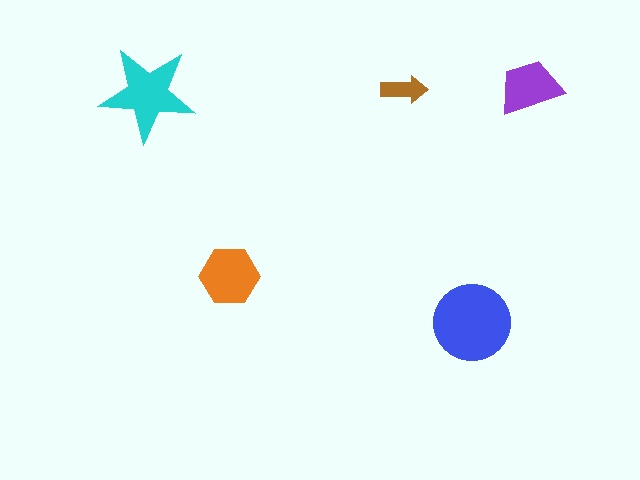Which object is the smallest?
The brown arrow.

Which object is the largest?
The blue circle.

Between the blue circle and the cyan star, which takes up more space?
The blue circle.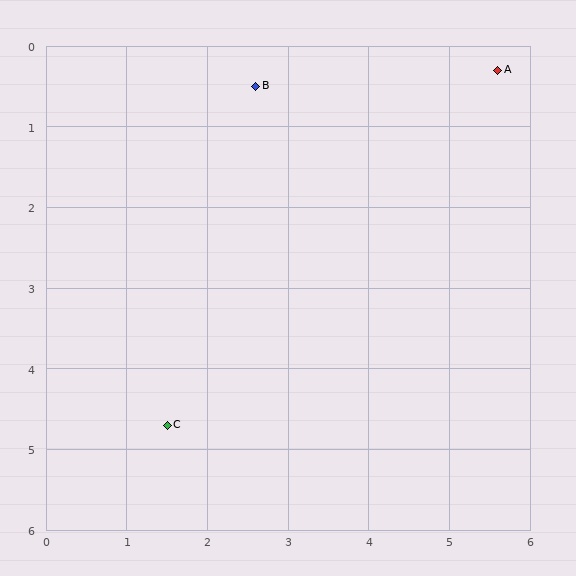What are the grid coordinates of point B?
Point B is at approximately (2.6, 0.5).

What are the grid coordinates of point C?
Point C is at approximately (1.5, 4.7).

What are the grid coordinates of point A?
Point A is at approximately (5.6, 0.3).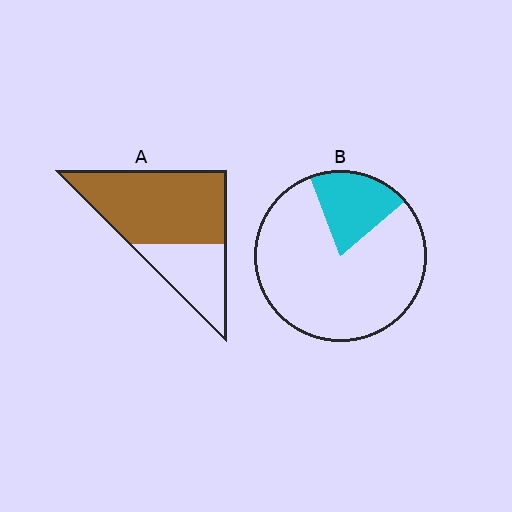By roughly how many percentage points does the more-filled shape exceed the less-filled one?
By roughly 50 percentage points (A over B).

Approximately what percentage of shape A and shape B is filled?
A is approximately 65% and B is approximately 20%.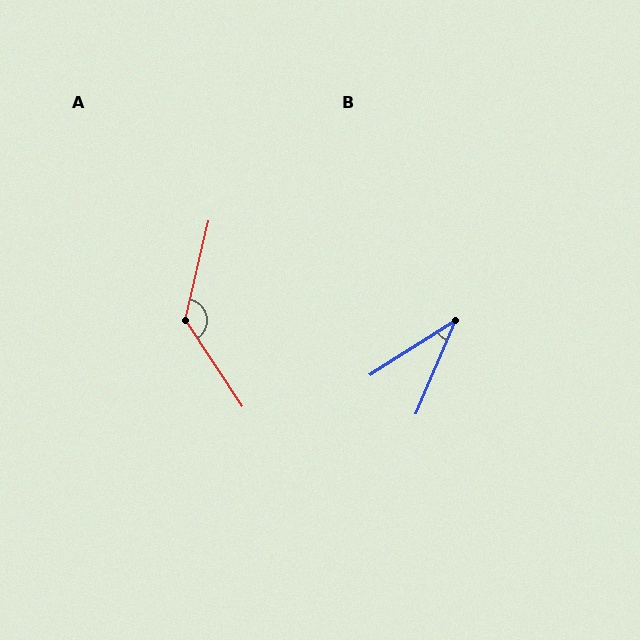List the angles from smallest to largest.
B (35°), A (133°).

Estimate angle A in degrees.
Approximately 133 degrees.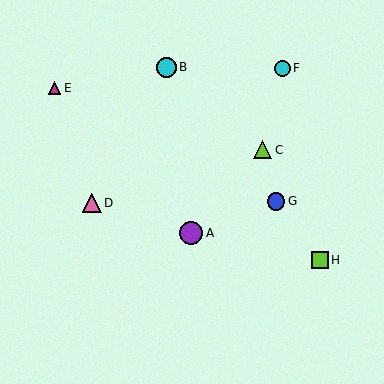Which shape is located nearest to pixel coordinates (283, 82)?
The cyan circle (labeled F) at (283, 68) is nearest to that location.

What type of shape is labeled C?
Shape C is a lime triangle.